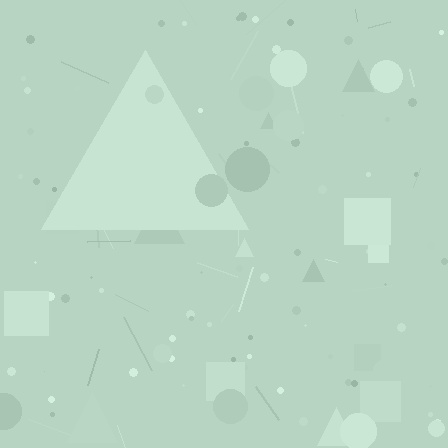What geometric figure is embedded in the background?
A triangle is embedded in the background.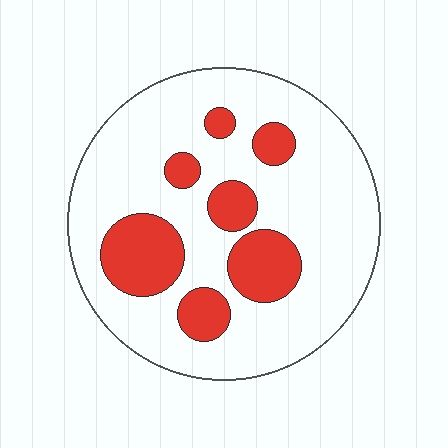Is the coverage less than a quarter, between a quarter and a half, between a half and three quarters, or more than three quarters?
Less than a quarter.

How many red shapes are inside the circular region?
7.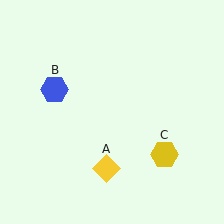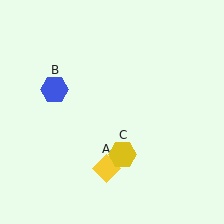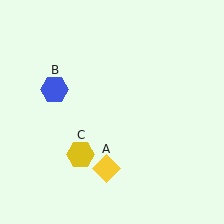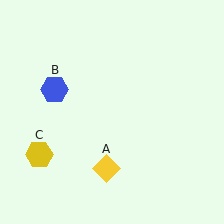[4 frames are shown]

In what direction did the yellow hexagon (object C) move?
The yellow hexagon (object C) moved left.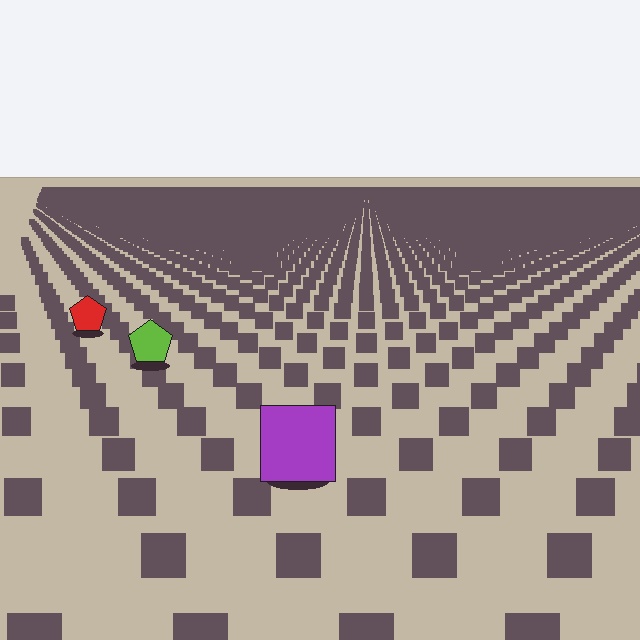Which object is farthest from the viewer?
The red pentagon is farthest from the viewer. It appears smaller and the ground texture around it is denser.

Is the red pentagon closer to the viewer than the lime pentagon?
No. The lime pentagon is closer — you can tell from the texture gradient: the ground texture is coarser near it.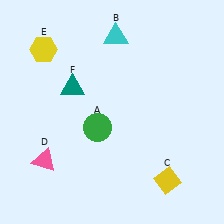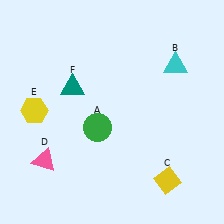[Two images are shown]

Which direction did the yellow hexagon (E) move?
The yellow hexagon (E) moved down.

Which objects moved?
The objects that moved are: the cyan triangle (B), the yellow hexagon (E).